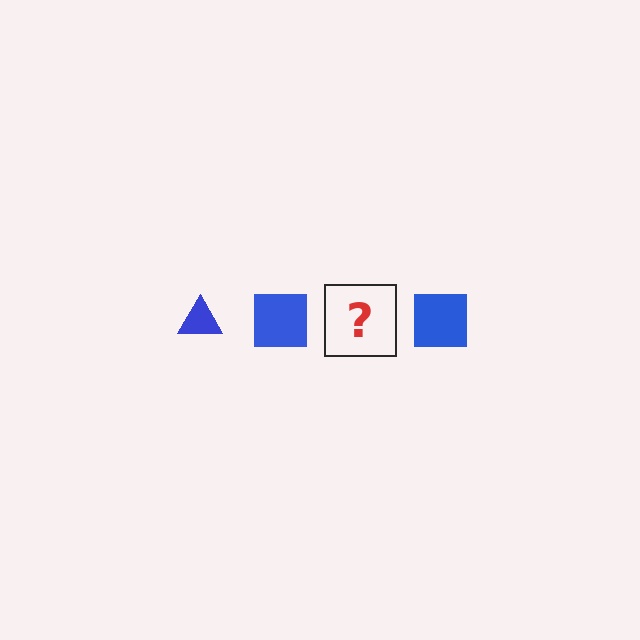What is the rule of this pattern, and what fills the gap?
The rule is that the pattern cycles through triangle, square shapes in blue. The gap should be filled with a blue triangle.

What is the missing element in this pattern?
The missing element is a blue triangle.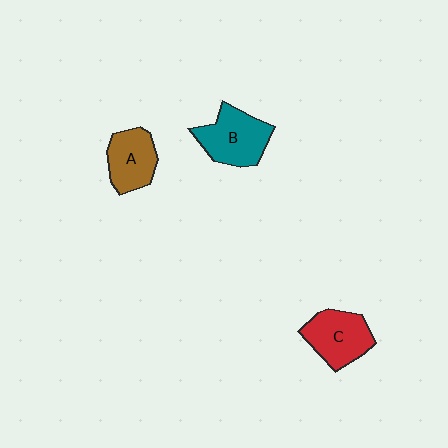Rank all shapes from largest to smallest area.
From largest to smallest: B (teal), C (red), A (brown).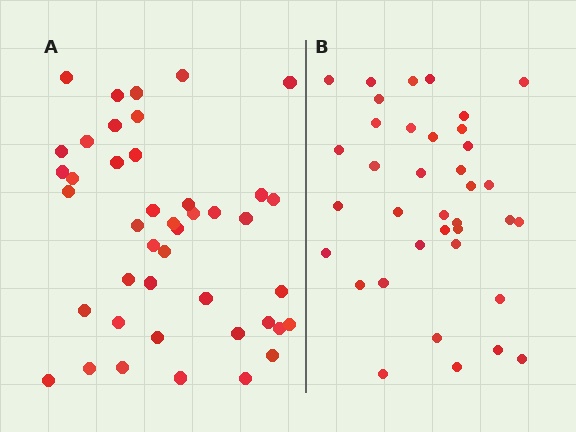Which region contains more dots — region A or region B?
Region A (the left region) has more dots.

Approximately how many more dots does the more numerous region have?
Region A has about 6 more dots than region B.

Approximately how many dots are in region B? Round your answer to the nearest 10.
About 40 dots. (The exact count is 37, which rounds to 40.)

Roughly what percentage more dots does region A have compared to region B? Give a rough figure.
About 15% more.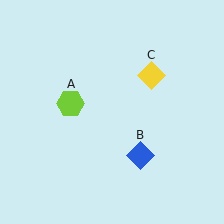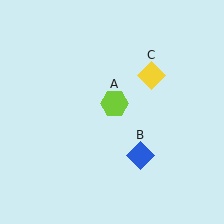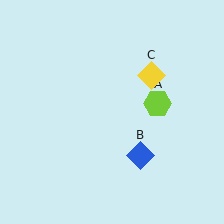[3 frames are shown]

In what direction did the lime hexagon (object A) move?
The lime hexagon (object A) moved right.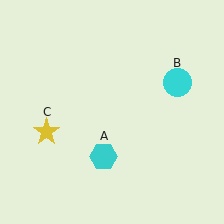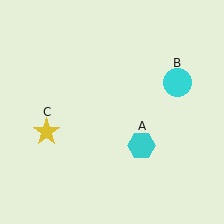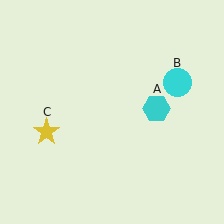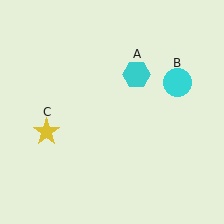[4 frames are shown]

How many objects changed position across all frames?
1 object changed position: cyan hexagon (object A).